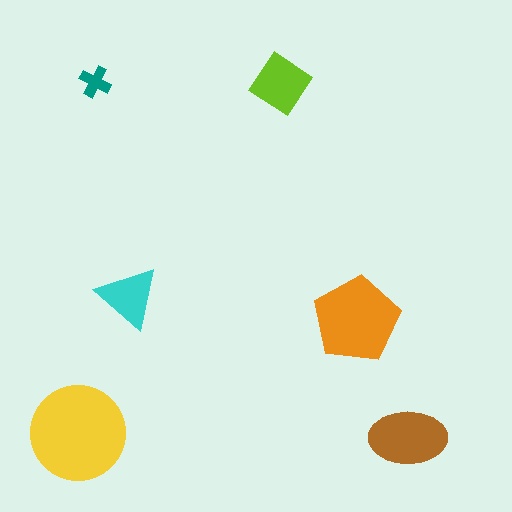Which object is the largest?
The yellow circle.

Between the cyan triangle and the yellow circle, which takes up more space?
The yellow circle.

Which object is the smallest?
The teal cross.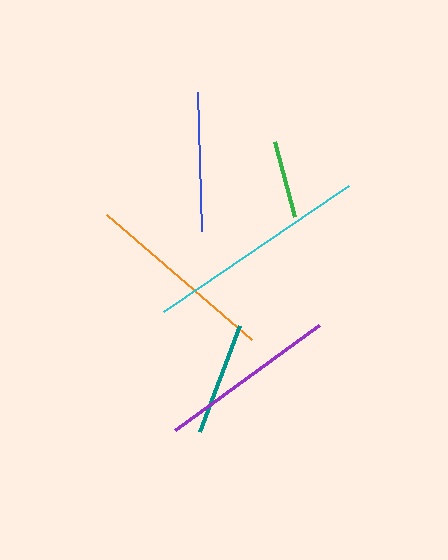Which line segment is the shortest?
The green line is the shortest at approximately 77 pixels.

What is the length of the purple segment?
The purple segment is approximately 178 pixels long.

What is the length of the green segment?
The green segment is approximately 77 pixels long.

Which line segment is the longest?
The cyan line is the longest at approximately 224 pixels.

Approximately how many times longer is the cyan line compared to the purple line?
The cyan line is approximately 1.3 times the length of the purple line.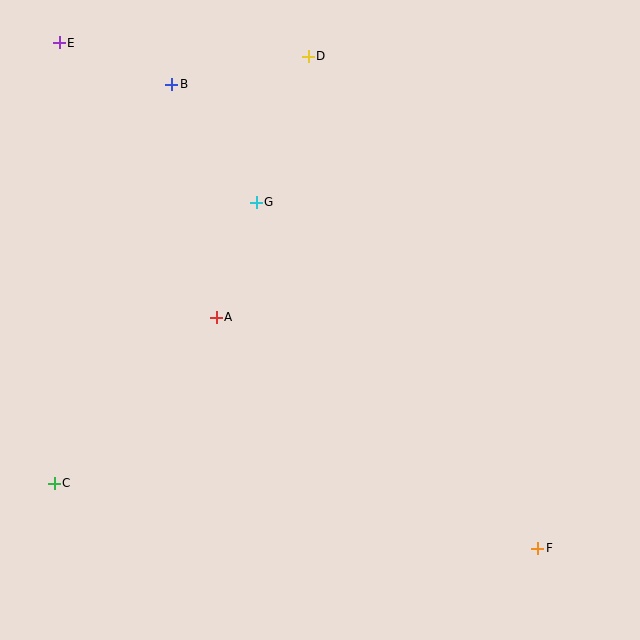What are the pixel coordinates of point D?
Point D is at (308, 56).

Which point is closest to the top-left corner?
Point E is closest to the top-left corner.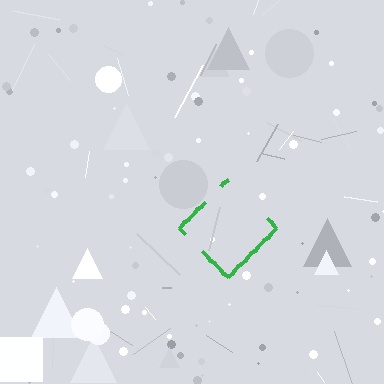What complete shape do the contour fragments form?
The contour fragments form a diamond.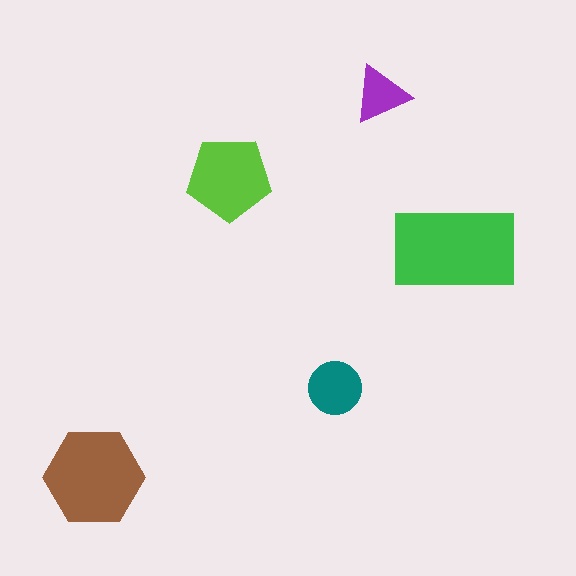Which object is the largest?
The green rectangle.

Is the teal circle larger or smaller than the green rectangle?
Smaller.